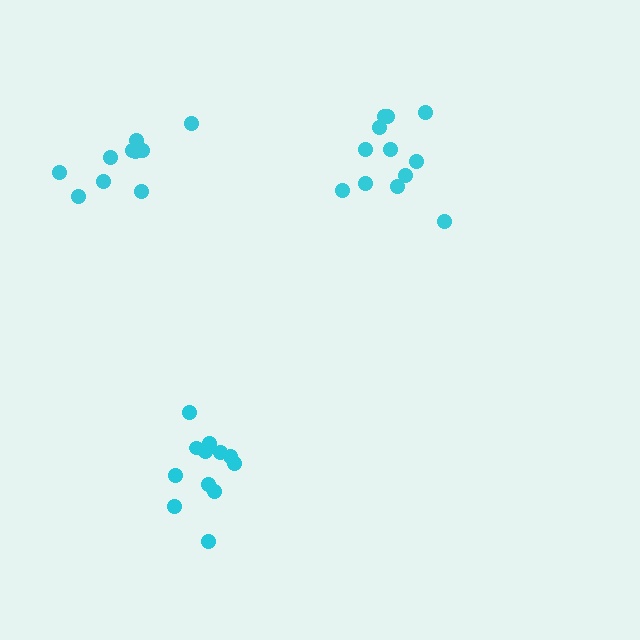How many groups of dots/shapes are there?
There are 3 groups.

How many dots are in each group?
Group 1: 12 dots, Group 2: 12 dots, Group 3: 10 dots (34 total).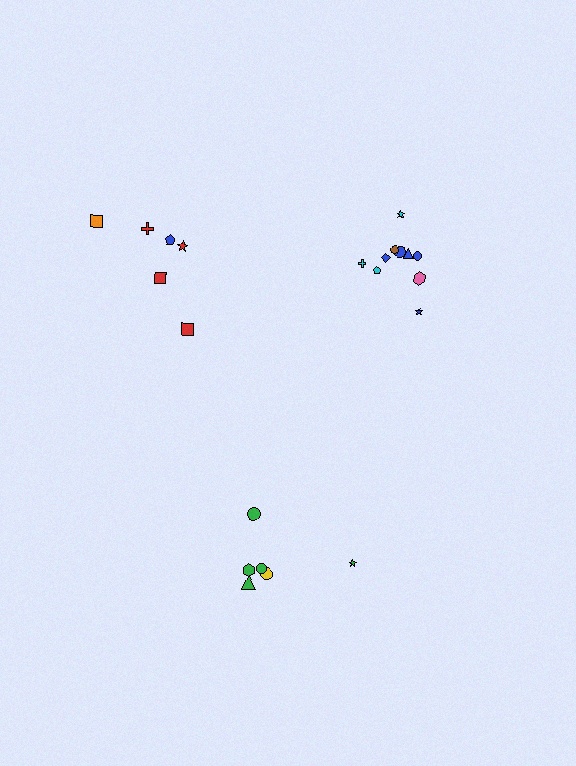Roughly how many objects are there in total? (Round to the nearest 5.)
Roughly 20 objects in total.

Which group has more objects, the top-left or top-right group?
The top-right group.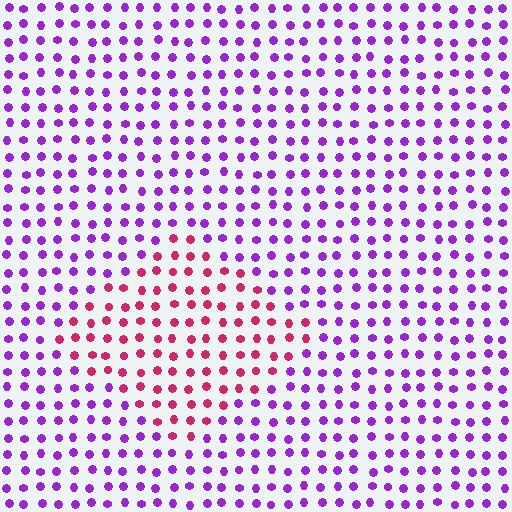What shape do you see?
I see a diamond.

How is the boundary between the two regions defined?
The boundary is defined purely by a slight shift in hue (about 52 degrees). Spacing, size, and orientation are identical on both sides.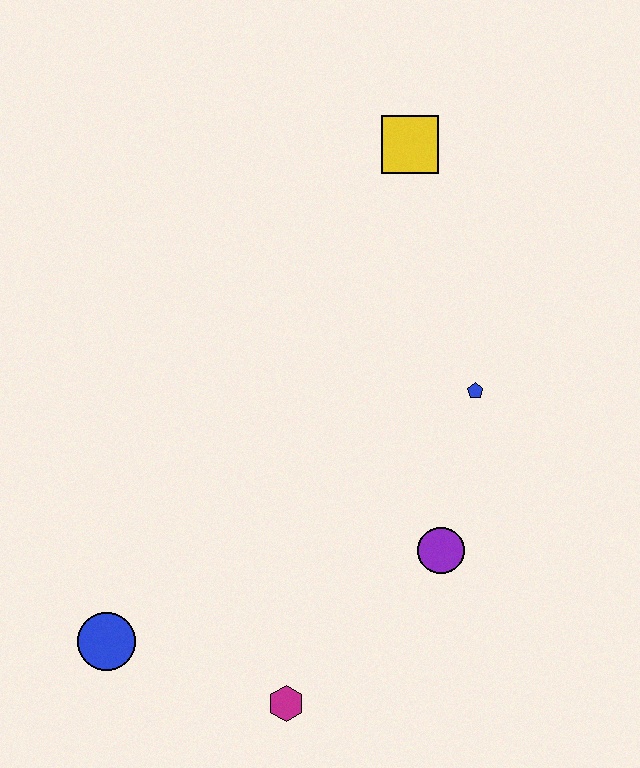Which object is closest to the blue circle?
The magenta hexagon is closest to the blue circle.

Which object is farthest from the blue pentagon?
The blue circle is farthest from the blue pentagon.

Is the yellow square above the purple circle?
Yes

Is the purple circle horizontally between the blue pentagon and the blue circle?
Yes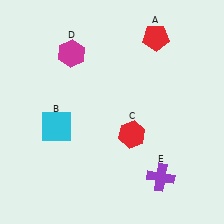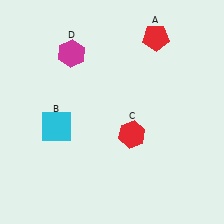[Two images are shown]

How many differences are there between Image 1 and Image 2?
There is 1 difference between the two images.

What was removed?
The purple cross (E) was removed in Image 2.